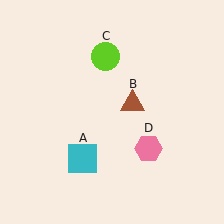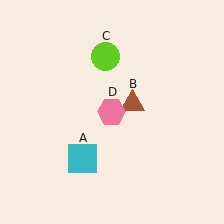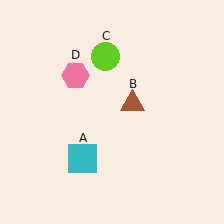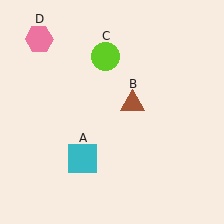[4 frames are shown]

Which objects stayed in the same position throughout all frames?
Cyan square (object A) and brown triangle (object B) and lime circle (object C) remained stationary.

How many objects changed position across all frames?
1 object changed position: pink hexagon (object D).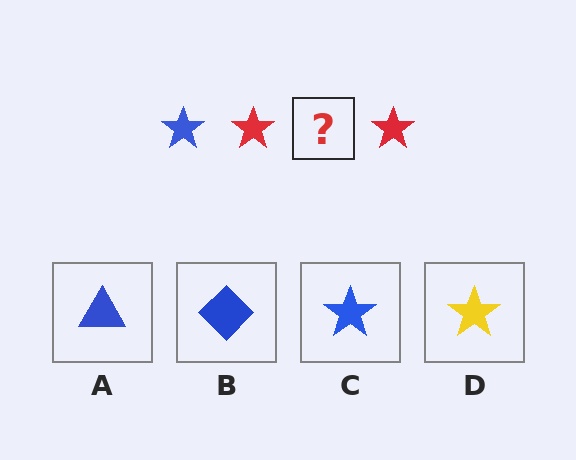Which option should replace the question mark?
Option C.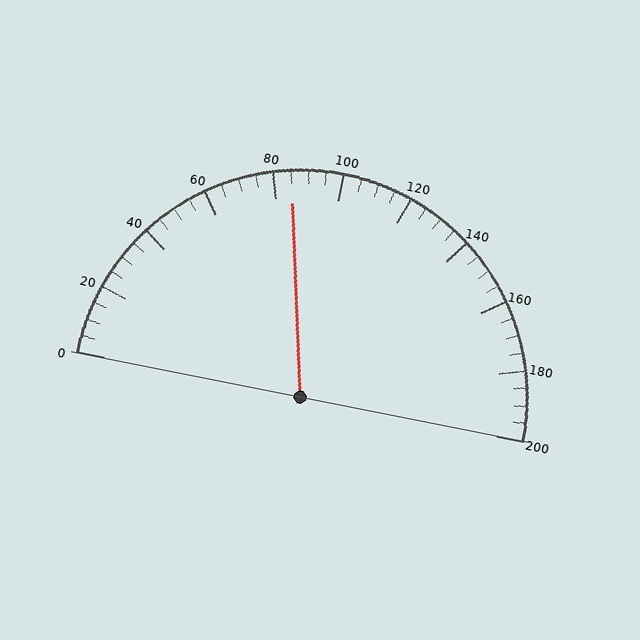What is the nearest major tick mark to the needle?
The nearest major tick mark is 80.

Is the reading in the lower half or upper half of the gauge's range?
The reading is in the lower half of the range (0 to 200).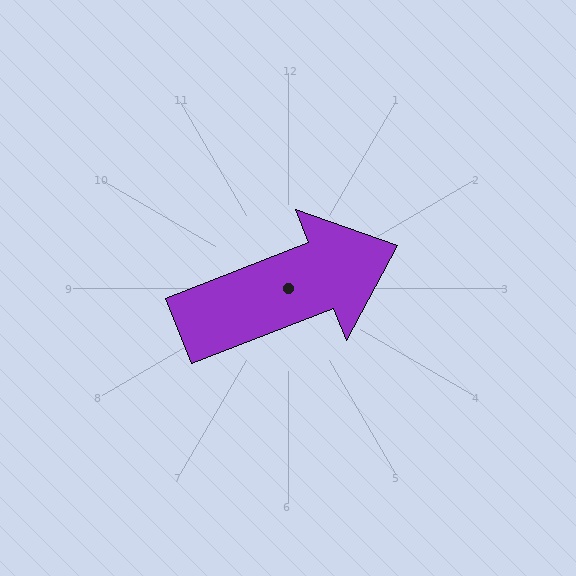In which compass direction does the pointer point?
East.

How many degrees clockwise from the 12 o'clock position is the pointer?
Approximately 69 degrees.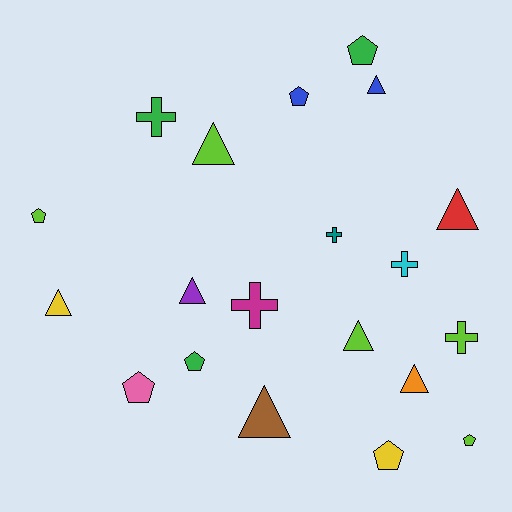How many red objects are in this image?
There is 1 red object.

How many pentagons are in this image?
There are 7 pentagons.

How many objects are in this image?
There are 20 objects.